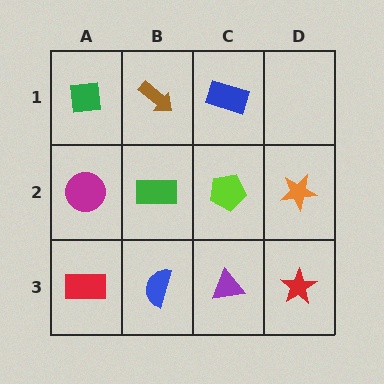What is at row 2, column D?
An orange star.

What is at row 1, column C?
A blue rectangle.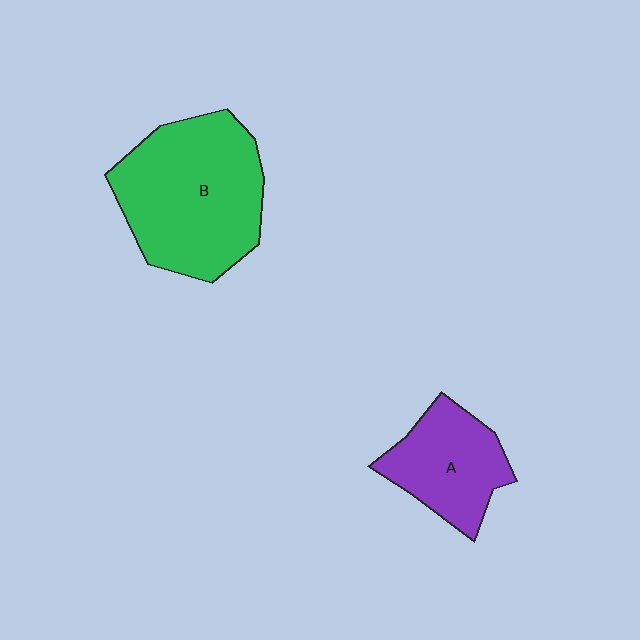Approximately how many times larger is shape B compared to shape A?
Approximately 1.8 times.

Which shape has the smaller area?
Shape A (purple).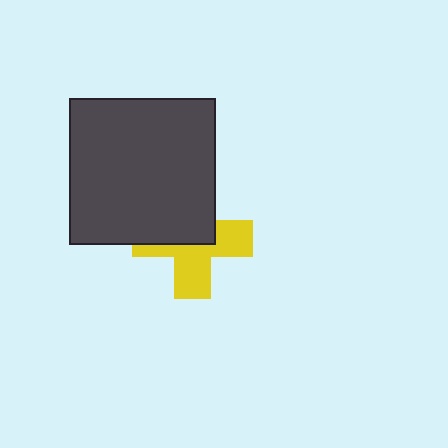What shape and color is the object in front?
The object in front is a dark gray square.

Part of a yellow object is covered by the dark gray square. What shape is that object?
It is a cross.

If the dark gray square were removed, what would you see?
You would see the complete yellow cross.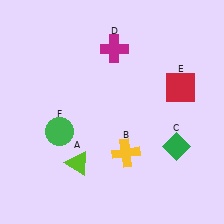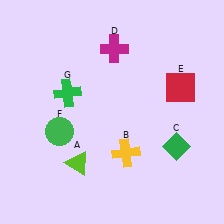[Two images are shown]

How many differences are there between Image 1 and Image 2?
There is 1 difference between the two images.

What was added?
A green cross (G) was added in Image 2.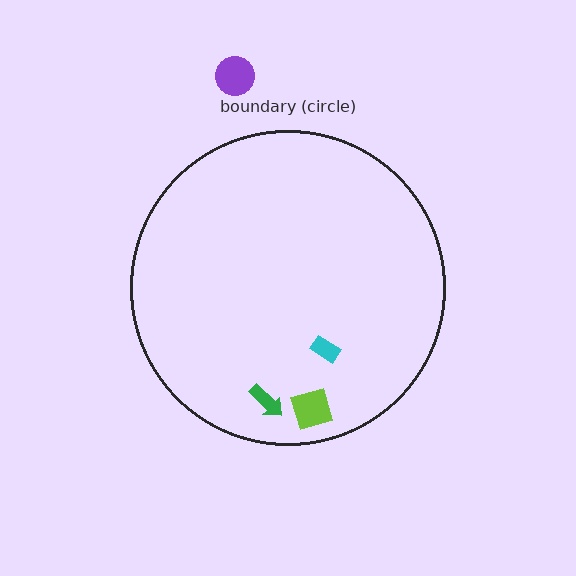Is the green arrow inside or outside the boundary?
Inside.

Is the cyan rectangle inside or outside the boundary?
Inside.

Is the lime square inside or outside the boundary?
Inside.